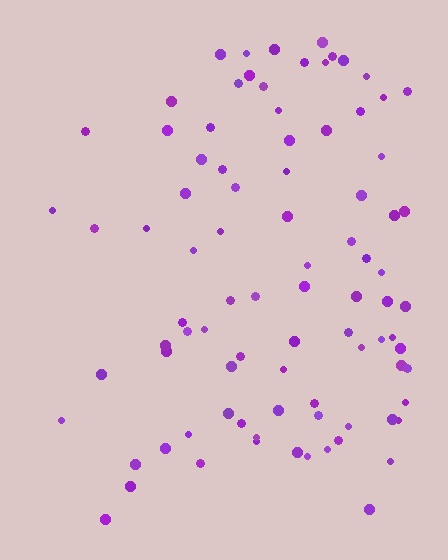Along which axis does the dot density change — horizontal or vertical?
Horizontal.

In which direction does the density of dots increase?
From left to right, with the right side densest.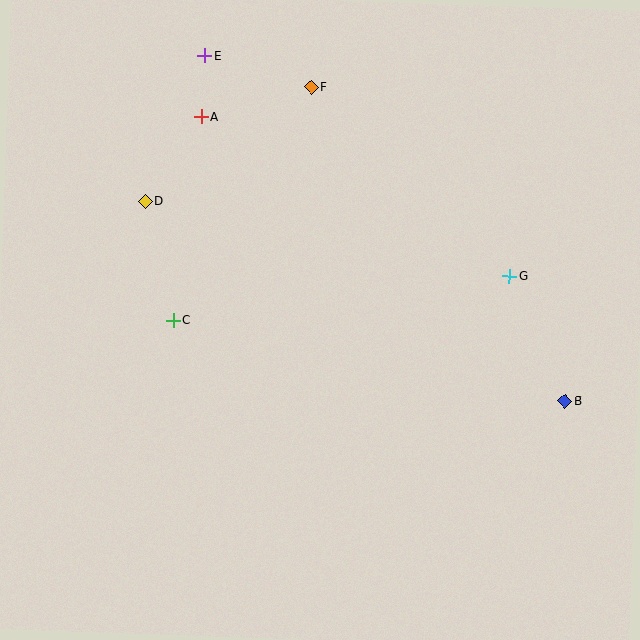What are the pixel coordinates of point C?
Point C is at (173, 320).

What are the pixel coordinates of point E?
Point E is at (205, 56).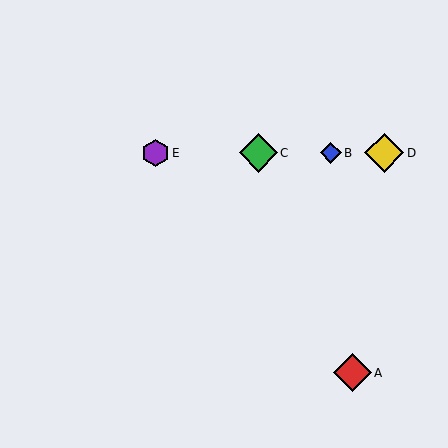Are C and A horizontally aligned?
No, C is at y≈153 and A is at y≈373.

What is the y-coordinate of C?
Object C is at y≈153.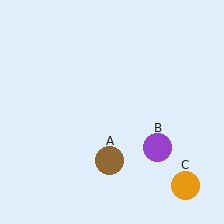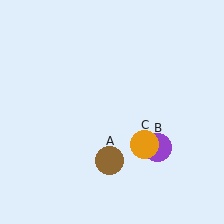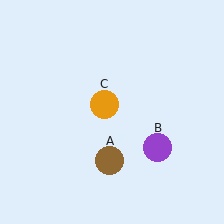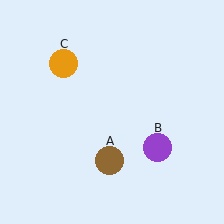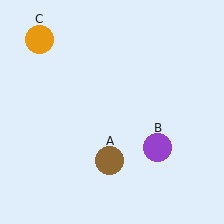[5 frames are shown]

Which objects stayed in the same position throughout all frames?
Brown circle (object A) and purple circle (object B) remained stationary.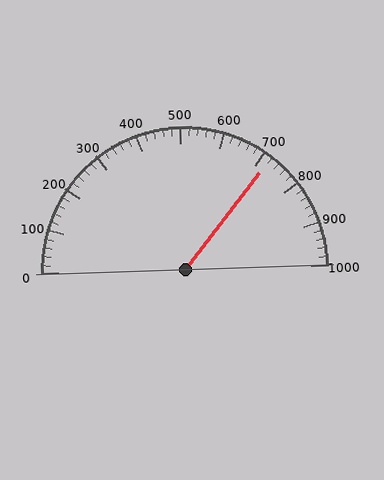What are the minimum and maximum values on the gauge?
The gauge ranges from 0 to 1000.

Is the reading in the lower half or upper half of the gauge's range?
The reading is in the upper half of the range (0 to 1000).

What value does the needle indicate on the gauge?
The needle indicates approximately 720.